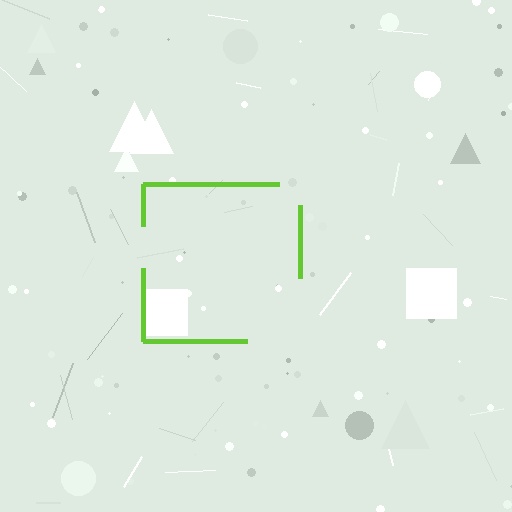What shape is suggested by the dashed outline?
The dashed outline suggests a square.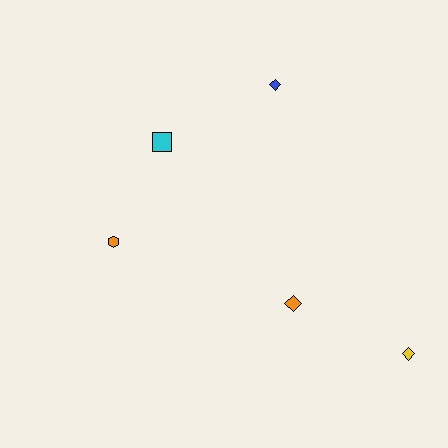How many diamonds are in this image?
There are 3 diamonds.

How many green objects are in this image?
There are no green objects.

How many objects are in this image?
There are 5 objects.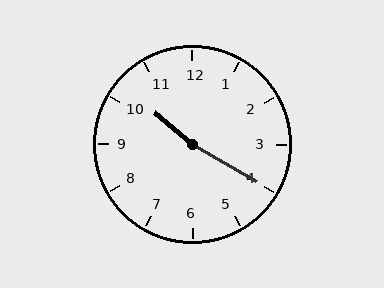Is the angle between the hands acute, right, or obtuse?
It is obtuse.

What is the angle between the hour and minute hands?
Approximately 170 degrees.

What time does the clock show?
10:20.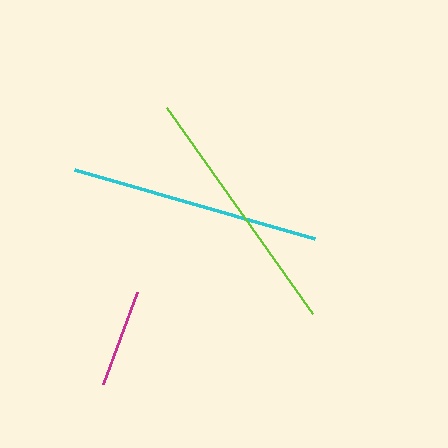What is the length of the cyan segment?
The cyan segment is approximately 250 pixels long.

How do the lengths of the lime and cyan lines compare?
The lime and cyan lines are approximately the same length.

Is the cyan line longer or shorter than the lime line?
The lime line is longer than the cyan line.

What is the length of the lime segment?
The lime segment is approximately 252 pixels long.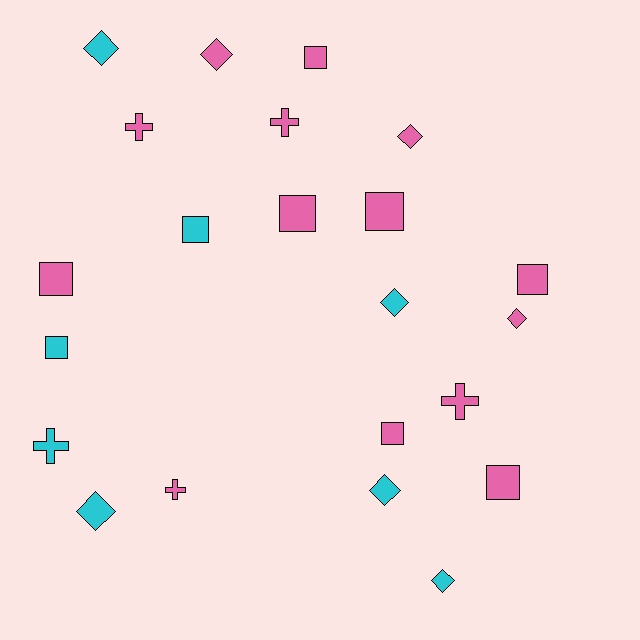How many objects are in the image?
There are 22 objects.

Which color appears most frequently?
Pink, with 14 objects.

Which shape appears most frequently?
Square, with 9 objects.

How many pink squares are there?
There are 7 pink squares.